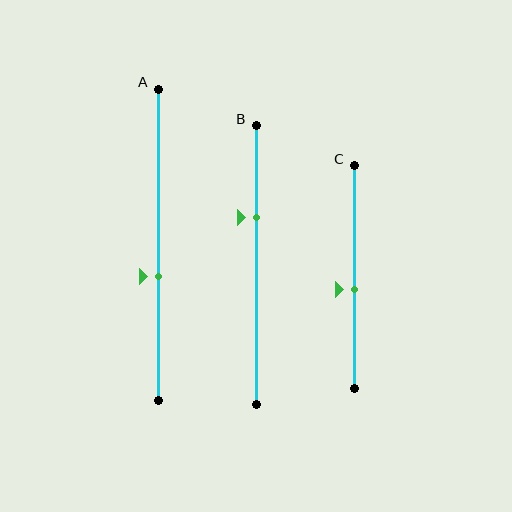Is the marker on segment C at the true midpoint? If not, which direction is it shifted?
No, the marker on segment C is shifted downward by about 6% of the segment length.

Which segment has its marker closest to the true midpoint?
Segment C has its marker closest to the true midpoint.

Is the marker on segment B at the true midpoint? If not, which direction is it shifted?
No, the marker on segment B is shifted upward by about 17% of the segment length.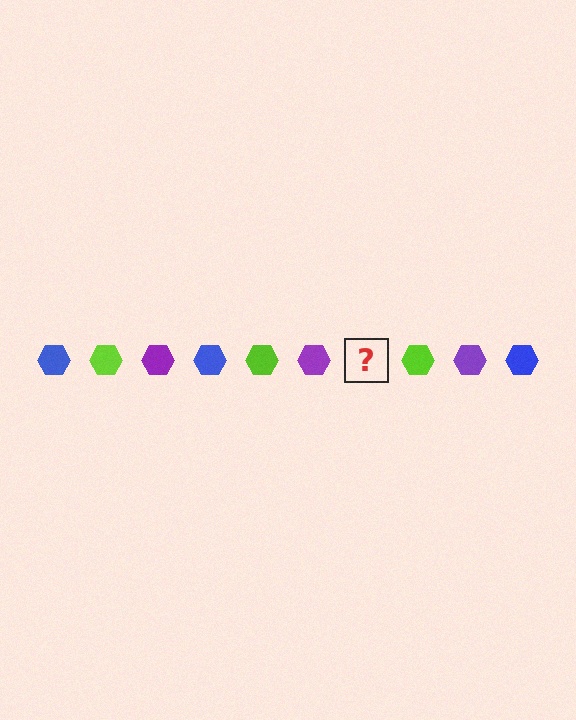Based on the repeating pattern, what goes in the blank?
The blank should be a blue hexagon.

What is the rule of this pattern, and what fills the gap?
The rule is that the pattern cycles through blue, lime, purple hexagons. The gap should be filled with a blue hexagon.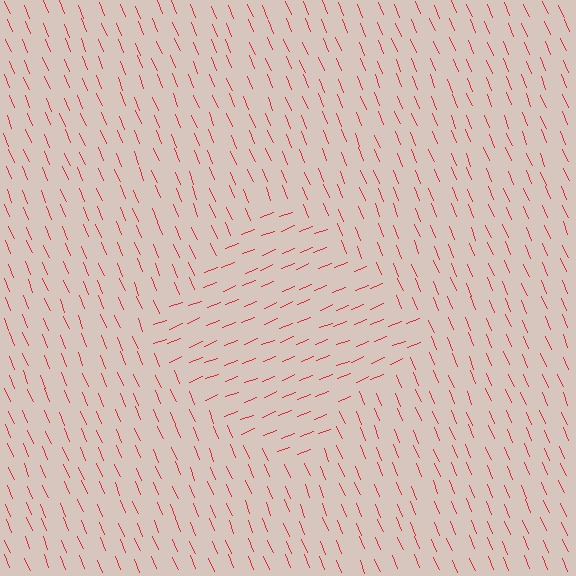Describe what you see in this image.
The image is filled with small red line segments. A diamond region in the image has lines oriented differently from the surrounding lines, creating a visible texture boundary.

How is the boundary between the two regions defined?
The boundary is defined purely by a change in line orientation (approximately 90 degrees difference). All lines are the same color and thickness.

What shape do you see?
I see a diamond.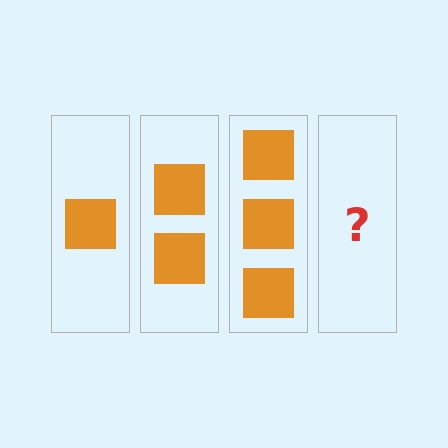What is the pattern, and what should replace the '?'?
The pattern is that each step adds one more square. The '?' should be 4 squares.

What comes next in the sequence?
The next element should be 4 squares.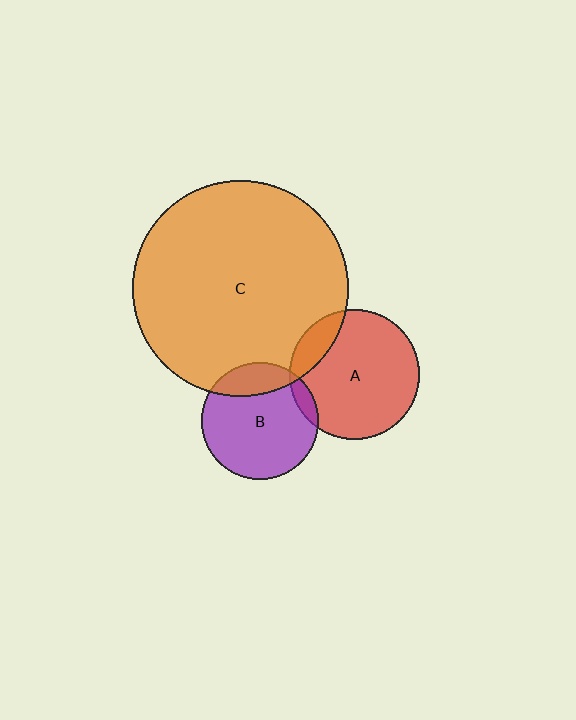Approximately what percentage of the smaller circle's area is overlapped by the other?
Approximately 5%.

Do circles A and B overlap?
Yes.